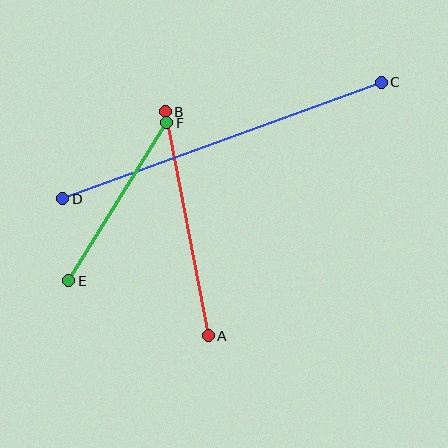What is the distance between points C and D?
The distance is approximately 339 pixels.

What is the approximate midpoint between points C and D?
The midpoint is at approximately (222, 140) pixels.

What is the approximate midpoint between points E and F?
The midpoint is at approximately (118, 202) pixels.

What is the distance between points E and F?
The distance is approximately 186 pixels.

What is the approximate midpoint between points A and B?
The midpoint is at approximately (187, 224) pixels.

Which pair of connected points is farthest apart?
Points C and D are farthest apart.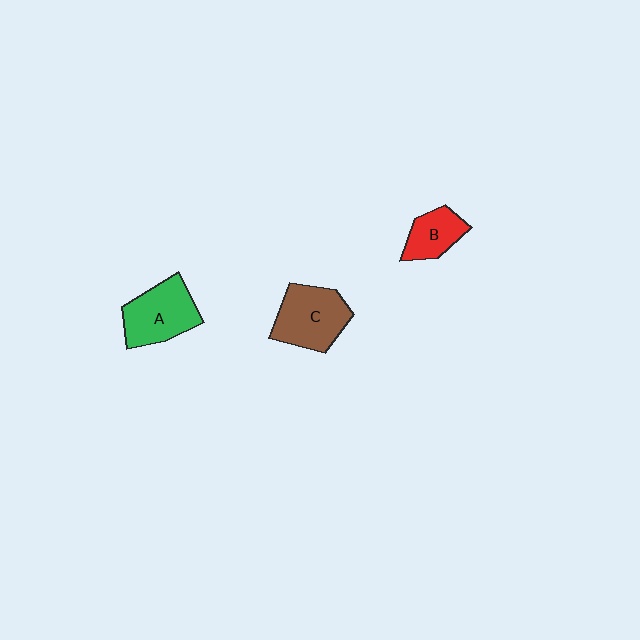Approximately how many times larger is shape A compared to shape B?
Approximately 1.6 times.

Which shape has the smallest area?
Shape B (red).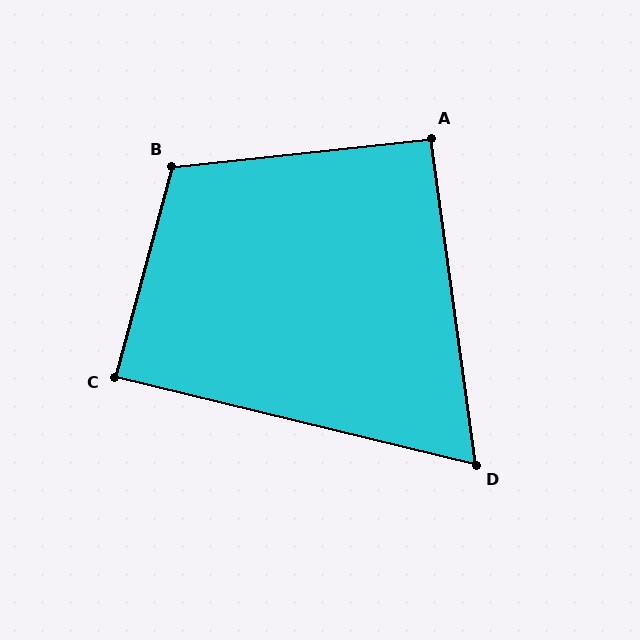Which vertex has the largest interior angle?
B, at approximately 111 degrees.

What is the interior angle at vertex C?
Approximately 88 degrees (approximately right).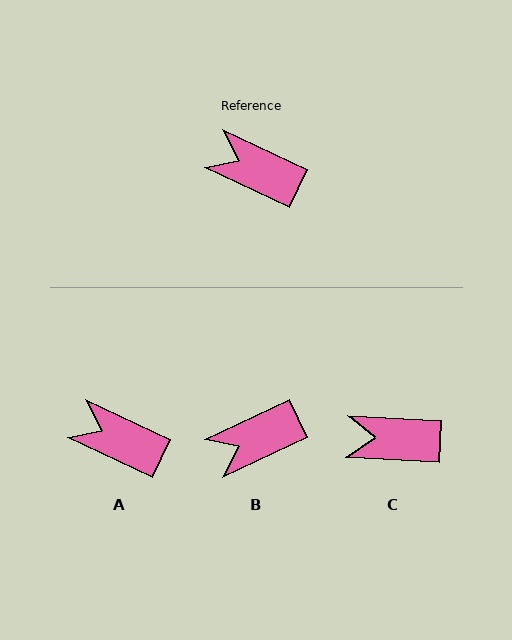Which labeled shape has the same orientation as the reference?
A.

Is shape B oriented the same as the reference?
No, it is off by about 50 degrees.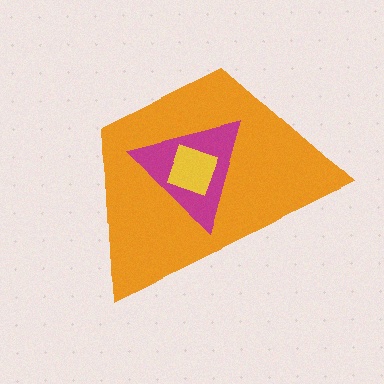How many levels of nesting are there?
3.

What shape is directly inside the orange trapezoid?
The magenta triangle.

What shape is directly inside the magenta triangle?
The yellow diamond.